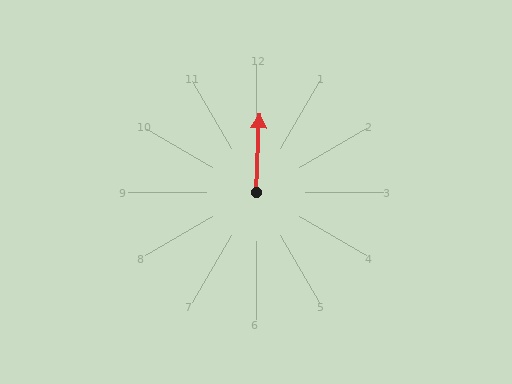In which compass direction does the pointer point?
North.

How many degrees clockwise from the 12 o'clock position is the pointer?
Approximately 2 degrees.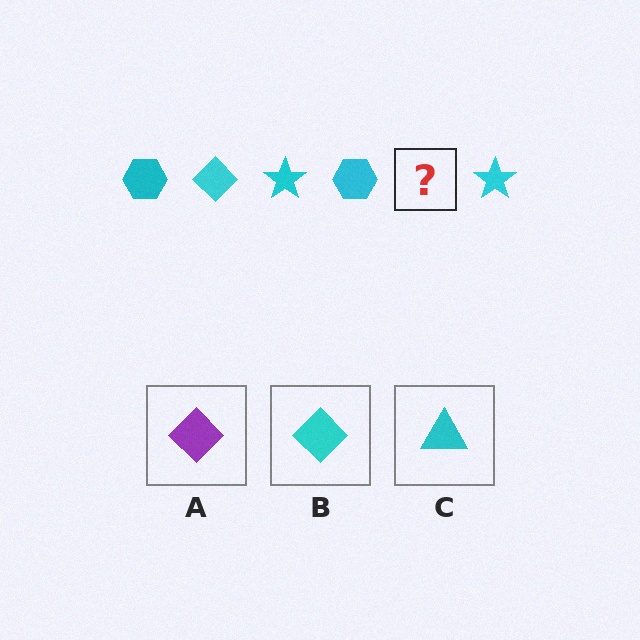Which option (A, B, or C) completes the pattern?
B.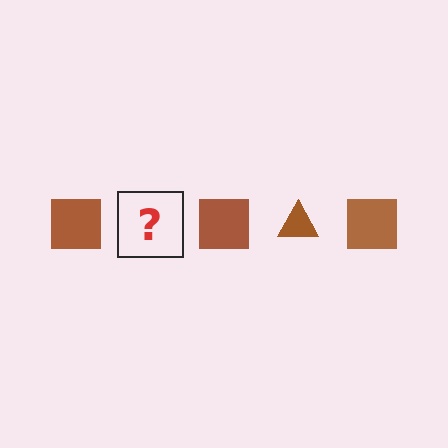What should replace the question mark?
The question mark should be replaced with a brown triangle.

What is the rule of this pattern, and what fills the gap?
The rule is that the pattern cycles through square, triangle shapes in brown. The gap should be filled with a brown triangle.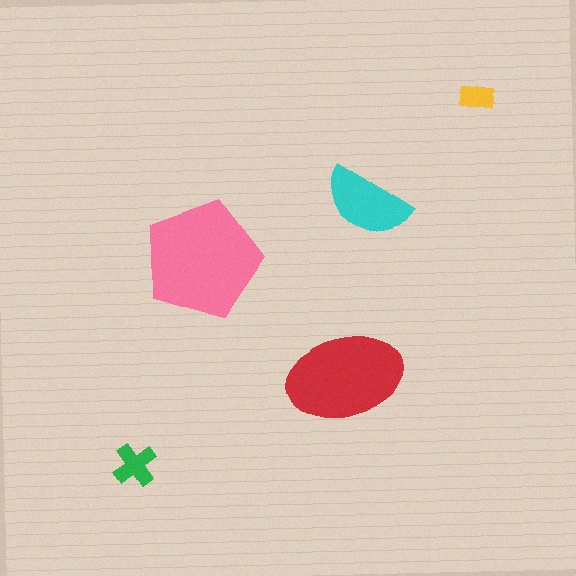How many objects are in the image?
There are 5 objects in the image.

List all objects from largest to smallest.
The pink pentagon, the red ellipse, the cyan semicircle, the green cross, the yellow rectangle.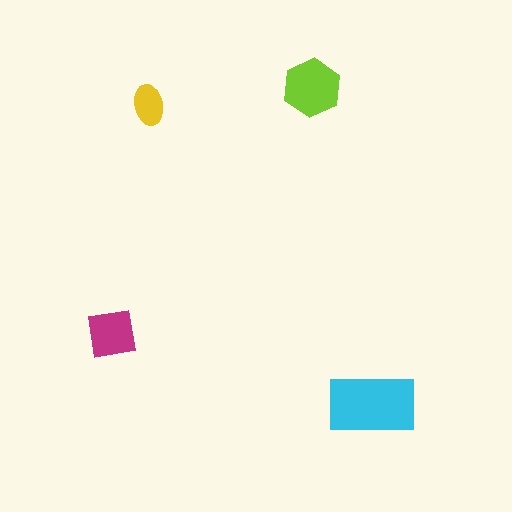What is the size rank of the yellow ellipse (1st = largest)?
4th.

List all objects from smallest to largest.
The yellow ellipse, the magenta square, the lime hexagon, the cyan rectangle.